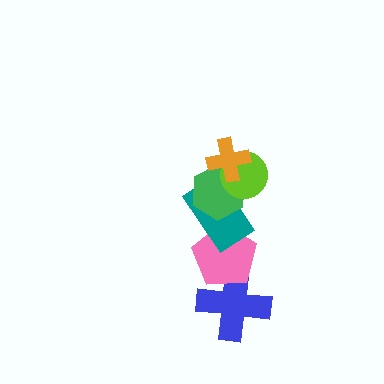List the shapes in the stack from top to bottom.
From top to bottom: the orange cross, the lime circle, the green hexagon, the teal rectangle, the pink pentagon, the blue cross.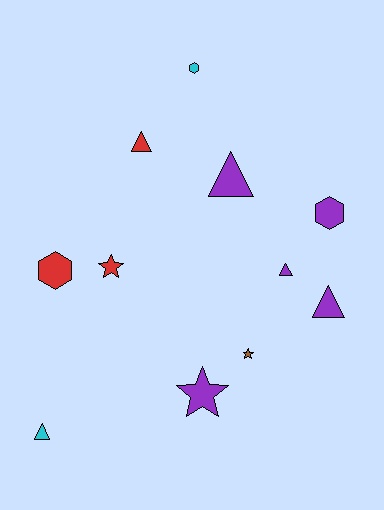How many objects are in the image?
There are 11 objects.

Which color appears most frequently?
Purple, with 5 objects.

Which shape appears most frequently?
Triangle, with 5 objects.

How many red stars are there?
There is 1 red star.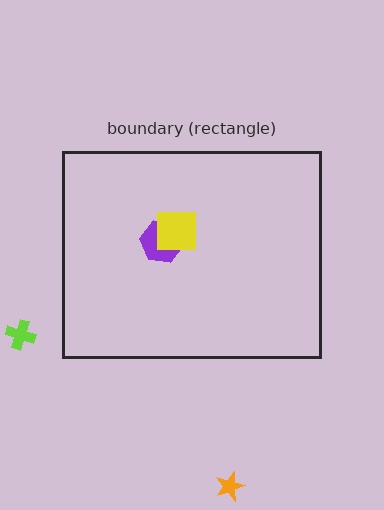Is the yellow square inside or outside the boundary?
Inside.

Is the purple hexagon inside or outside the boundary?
Inside.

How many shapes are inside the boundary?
2 inside, 2 outside.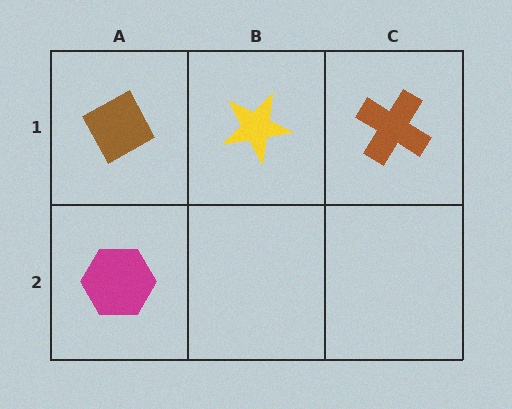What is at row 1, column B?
A yellow star.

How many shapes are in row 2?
1 shape.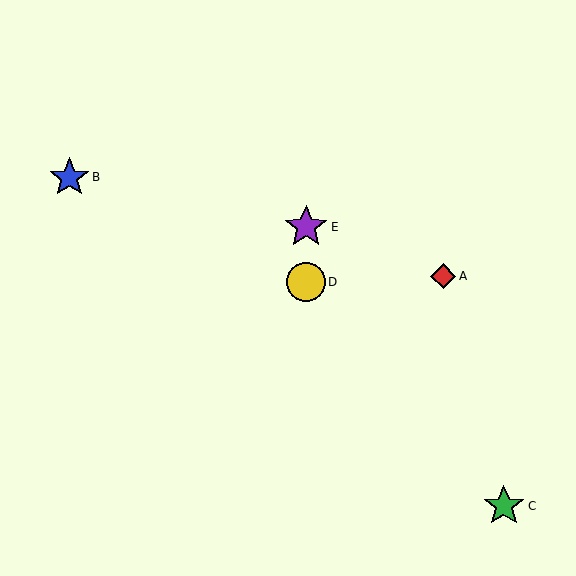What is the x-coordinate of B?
Object B is at x≈69.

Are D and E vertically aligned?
Yes, both are at x≈306.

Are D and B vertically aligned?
No, D is at x≈306 and B is at x≈69.